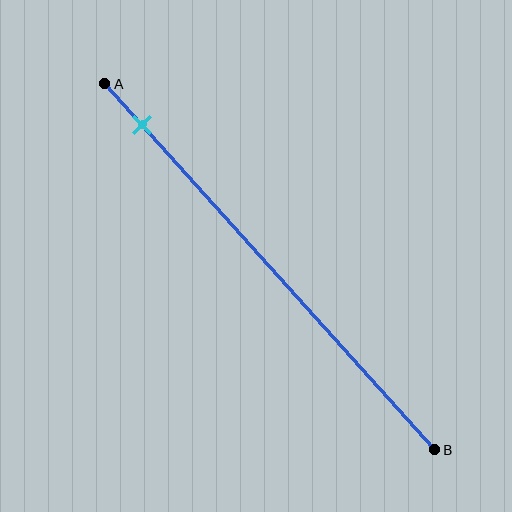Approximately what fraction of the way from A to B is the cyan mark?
The cyan mark is approximately 10% of the way from A to B.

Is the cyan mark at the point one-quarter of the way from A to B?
No, the mark is at about 10% from A, not at the 25% one-quarter point.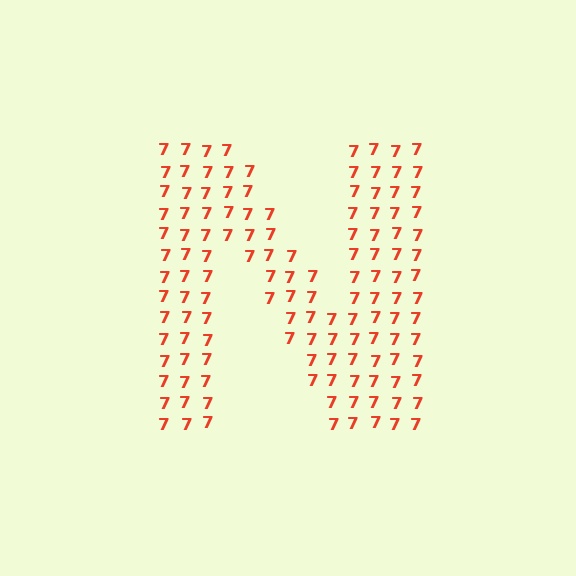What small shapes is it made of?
It is made of small digit 7's.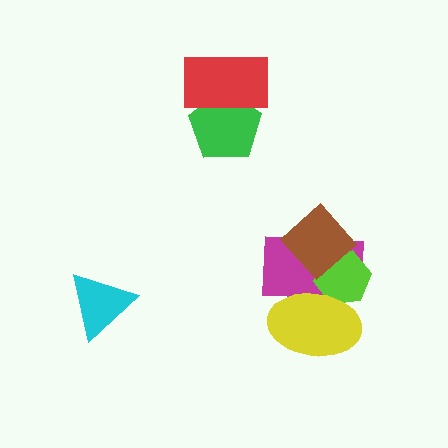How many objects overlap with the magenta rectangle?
3 objects overlap with the magenta rectangle.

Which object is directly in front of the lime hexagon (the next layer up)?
The yellow ellipse is directly in front of the lime hexagon.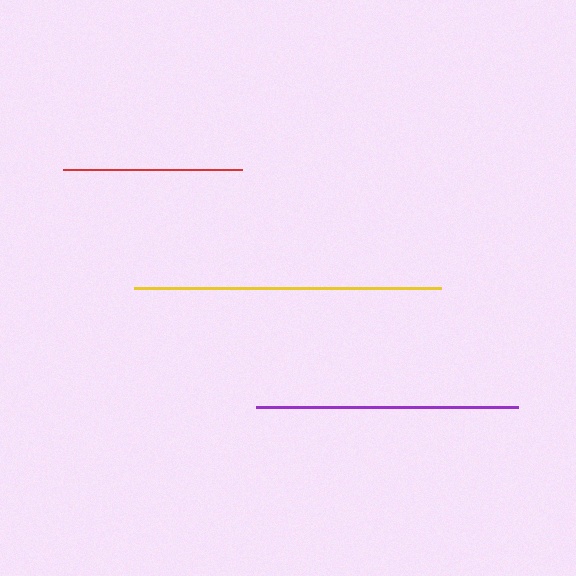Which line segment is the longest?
The yellow line is the longest at approximately 307 pixels.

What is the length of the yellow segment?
The yellow segment is approximately 307 pixels long.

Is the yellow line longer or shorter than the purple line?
The yellow line is longer than the purple line.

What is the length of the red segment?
The red segment is approximately 179 pixels long.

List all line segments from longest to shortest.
From longest to shortest: yellow, purple, red.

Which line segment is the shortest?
The red line is the shortest at approximately 179 pixels.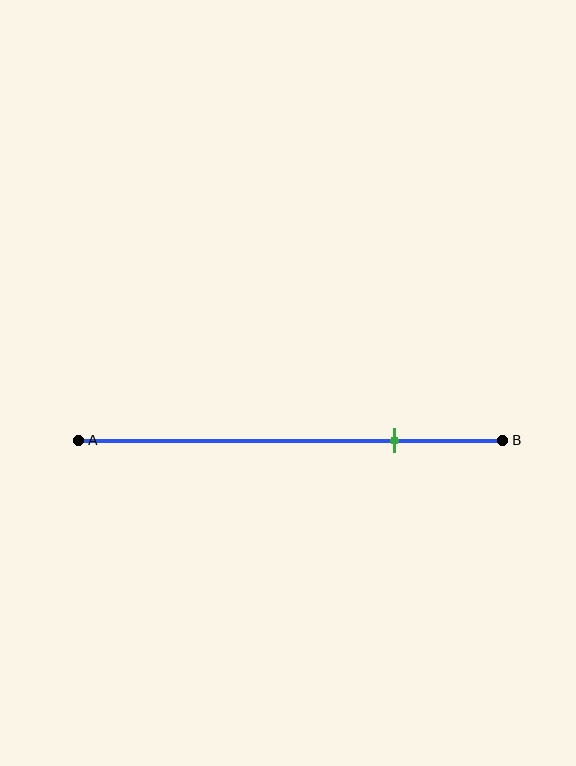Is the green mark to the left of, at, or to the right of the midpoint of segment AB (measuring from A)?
The green mark is to the right of the midpoint of segment AB.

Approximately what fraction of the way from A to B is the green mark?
The green mark is approximately 75% of the way from A to B.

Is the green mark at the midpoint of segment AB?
No, the mark is at about 75% from A, not at the 50% midpoint.